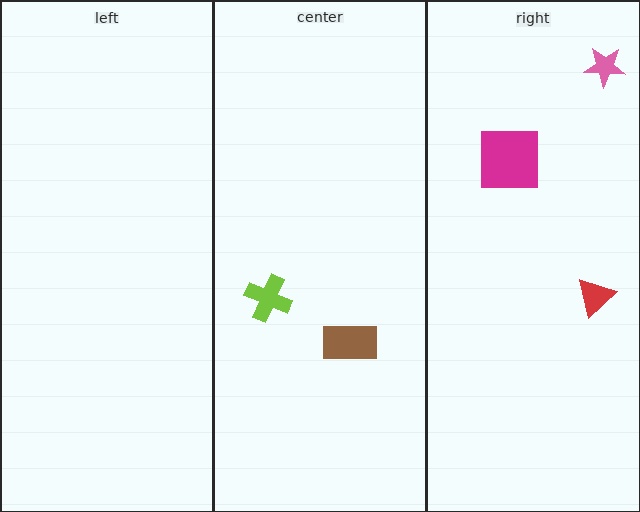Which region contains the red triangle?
The right region.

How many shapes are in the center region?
2.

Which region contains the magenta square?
The right region.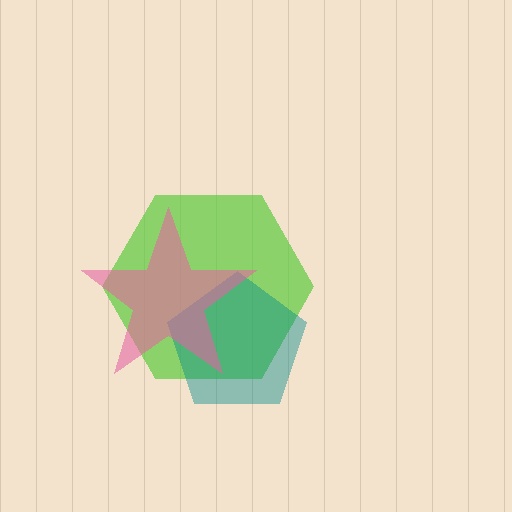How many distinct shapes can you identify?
There are 3 distinct shapes: a lime hexagon, a teal pentagon, a pink star.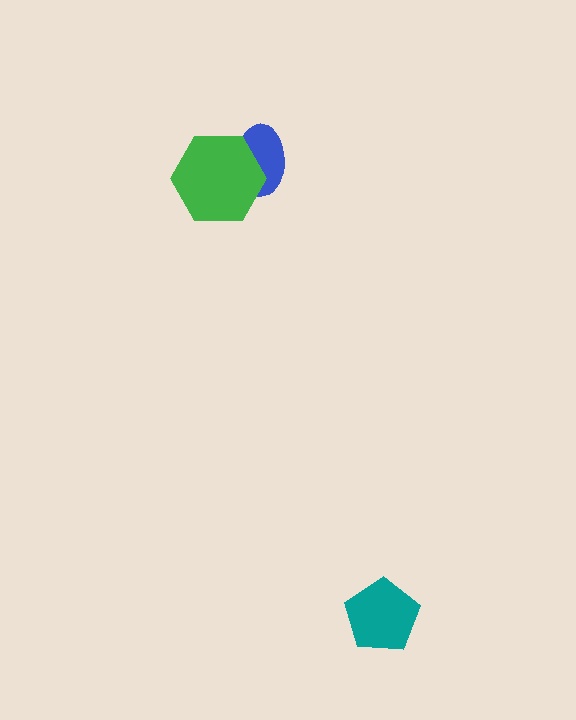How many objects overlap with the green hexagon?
1 object overlaps with the green hexagon.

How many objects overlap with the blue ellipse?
1 object overlaps with the blue ellipse.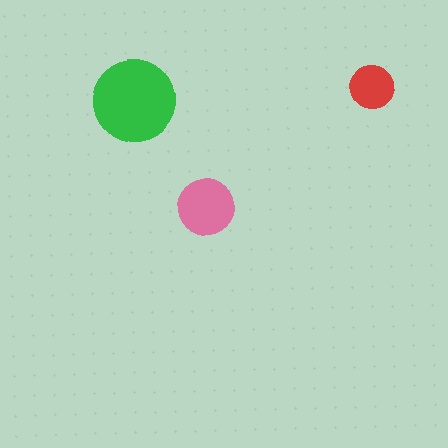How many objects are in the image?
There are 3 objects in the image.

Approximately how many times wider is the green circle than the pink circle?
About 1.5 times wider.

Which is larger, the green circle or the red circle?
The green one.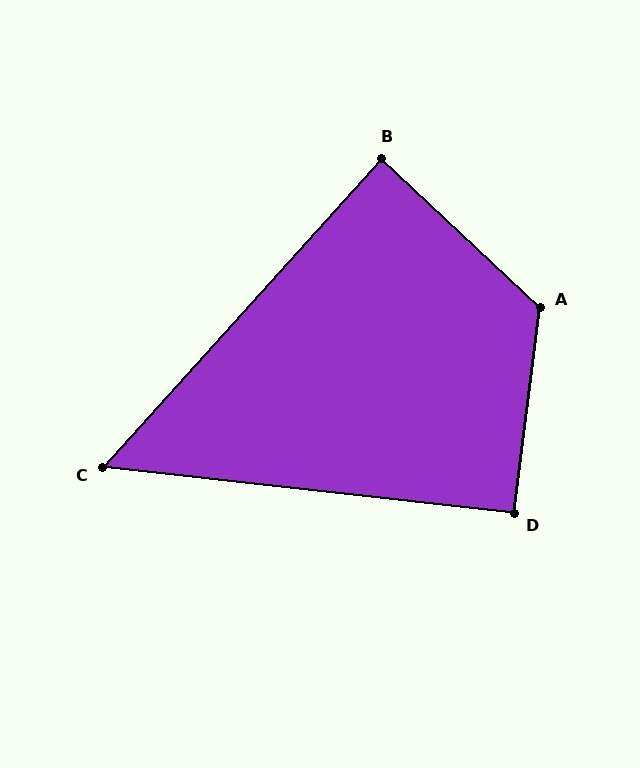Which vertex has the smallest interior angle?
C, at approximately 54 degrees.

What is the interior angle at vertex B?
Approximately 89 degrees (approximately right).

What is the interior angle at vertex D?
Approximately 91 degrees (approximately right).